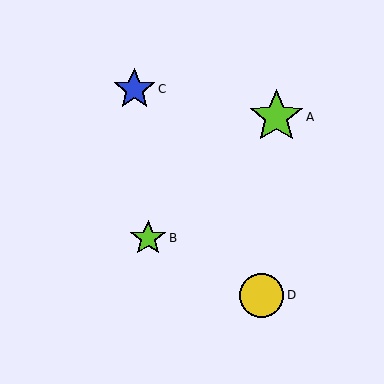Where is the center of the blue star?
The center of the blue star is at (134, 89).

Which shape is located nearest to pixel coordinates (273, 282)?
The yellow circle (labeled D) at (262, 295) is nearest to that location.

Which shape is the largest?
The lime star (labeled A) is the largest.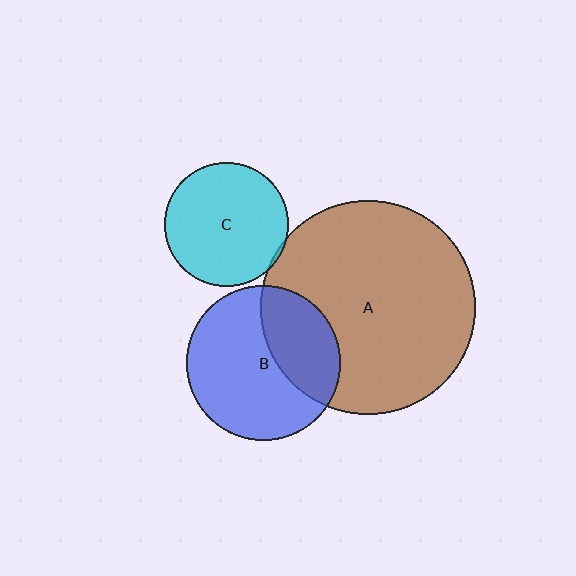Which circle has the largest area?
Circle A (brown).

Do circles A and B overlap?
Yes.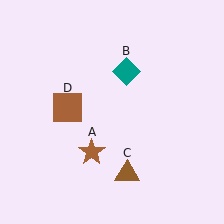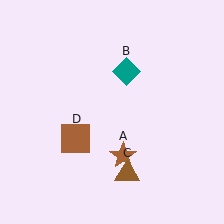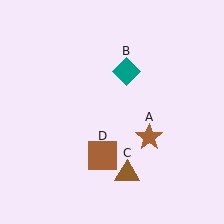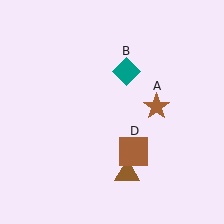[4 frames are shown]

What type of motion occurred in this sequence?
The brown star (object A), brown square (object D) rotated counterclockwise around the center of the scene.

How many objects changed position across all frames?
2 objects changed position: brown star (object A), brown square (object D).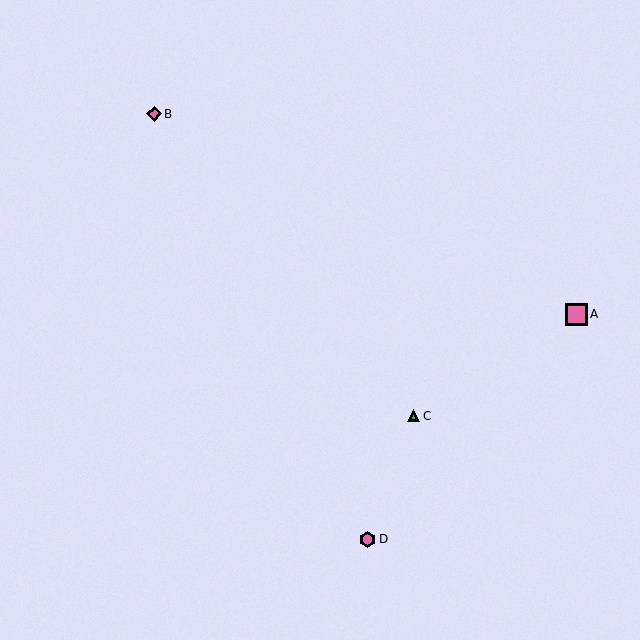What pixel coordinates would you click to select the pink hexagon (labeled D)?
Click at (368, 539) to select the pink hexagon D.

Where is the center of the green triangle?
The center of the green triangle is at (413, 416).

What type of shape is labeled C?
Shape C is a green triangle.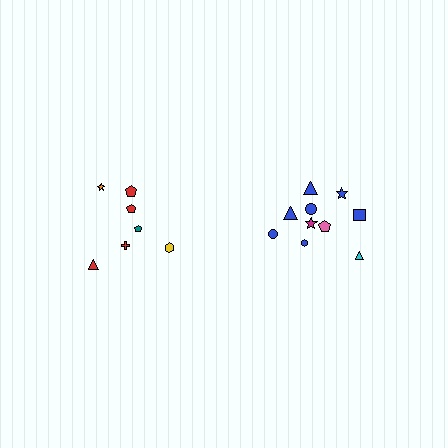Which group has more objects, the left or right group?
The right group.